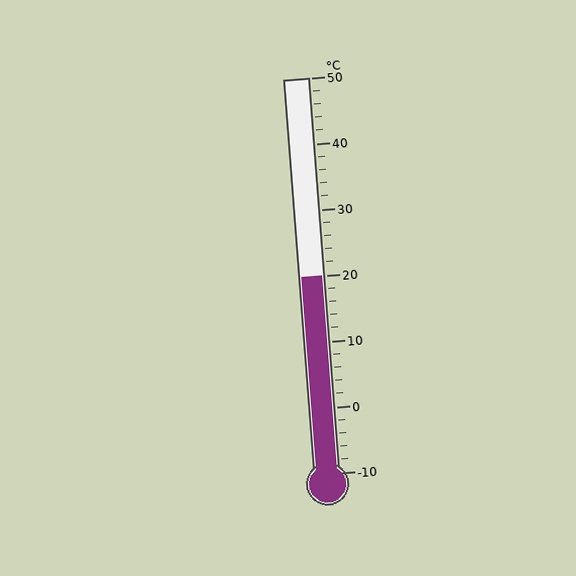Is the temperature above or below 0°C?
The temperature is above 0°C.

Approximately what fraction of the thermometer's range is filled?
The thermometer is filled to approximately 50% of its range.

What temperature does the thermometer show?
The thermometer shows approximately 20°C.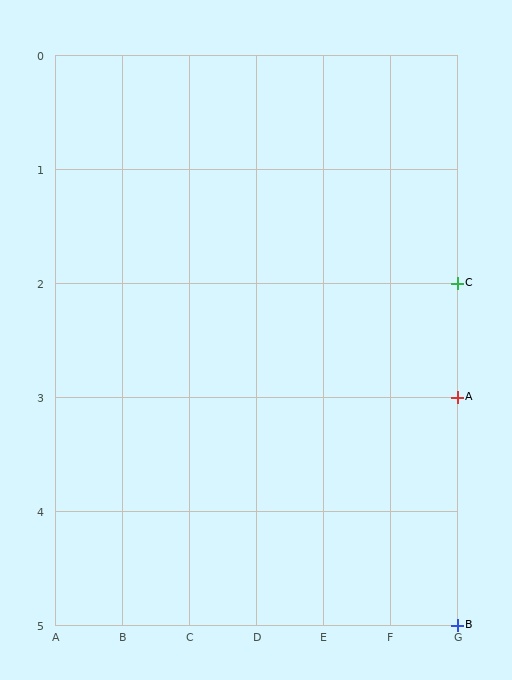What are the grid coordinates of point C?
Point C is at grid coordinates (G, 2).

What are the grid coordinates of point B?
Point B is at grid coordinates (G, 5).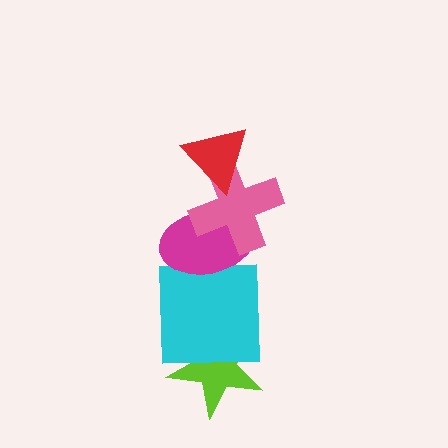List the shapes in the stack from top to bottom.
From top to bottom: the red triangle, the pink cross, the magenta ellipse, the cyan square, the lime star.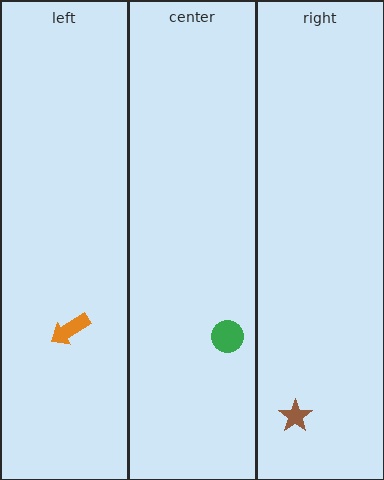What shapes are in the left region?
The orange arrow.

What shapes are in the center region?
The green circle.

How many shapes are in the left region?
1.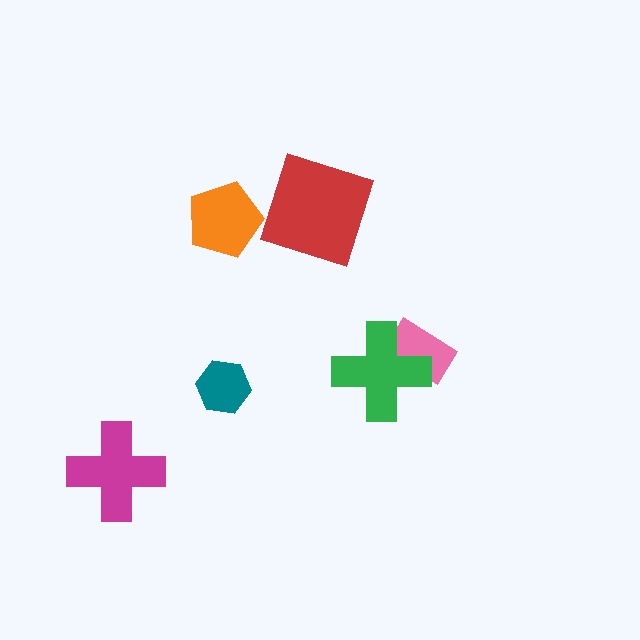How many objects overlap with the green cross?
1 object overlaps with the green cross.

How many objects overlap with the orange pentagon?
0 objects overlap with the orange pentagon.